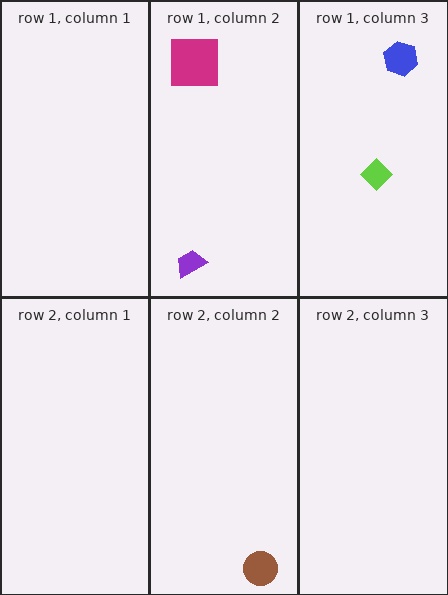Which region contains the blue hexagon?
The row 1, column 3 region.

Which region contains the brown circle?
The row 2, column 2 region.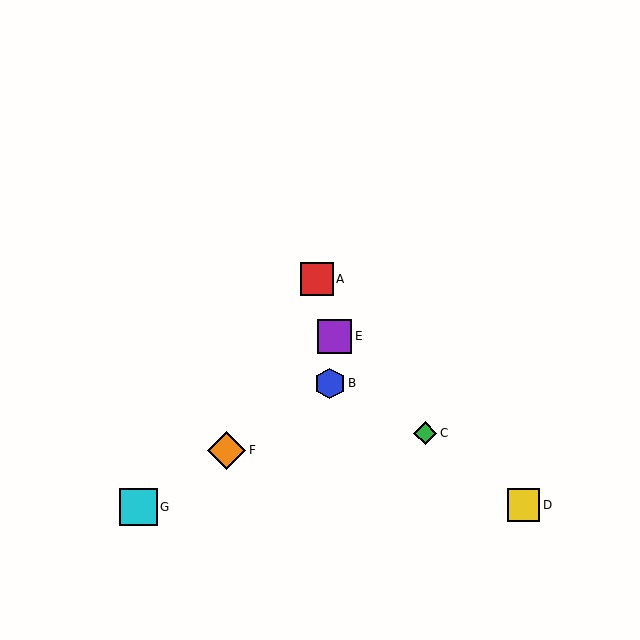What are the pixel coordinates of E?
Object E is at (335, 336).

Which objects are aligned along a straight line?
Objects B, F, G are aligned along a straight line.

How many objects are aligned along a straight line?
3 objects (B, F, G) are aligned along a straight line.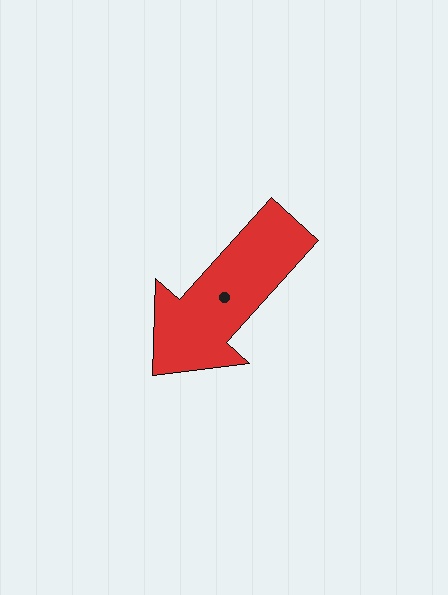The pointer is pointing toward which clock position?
Roughly 7 o'clock.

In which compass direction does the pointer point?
Southwest.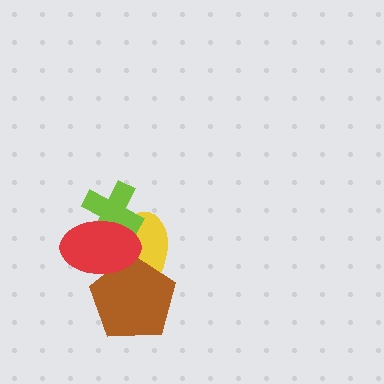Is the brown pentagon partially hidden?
Yes, it is partially covered by another shape.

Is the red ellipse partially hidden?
No, no other shape covers it.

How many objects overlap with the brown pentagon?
2 objects overlap with the brown pentagon.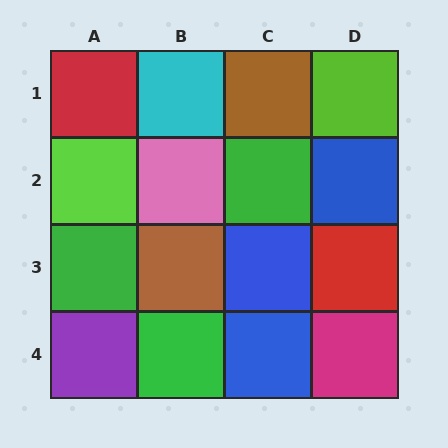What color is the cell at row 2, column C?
Green.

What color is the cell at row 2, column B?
Pink.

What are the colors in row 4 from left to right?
Purple, green, blue, magenta.